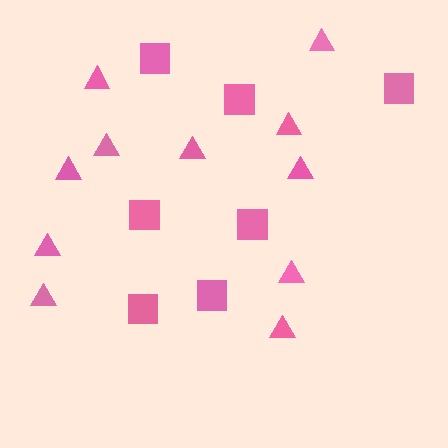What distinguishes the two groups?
There are 2 groups: one group of squares (7) and one group of triangles (11).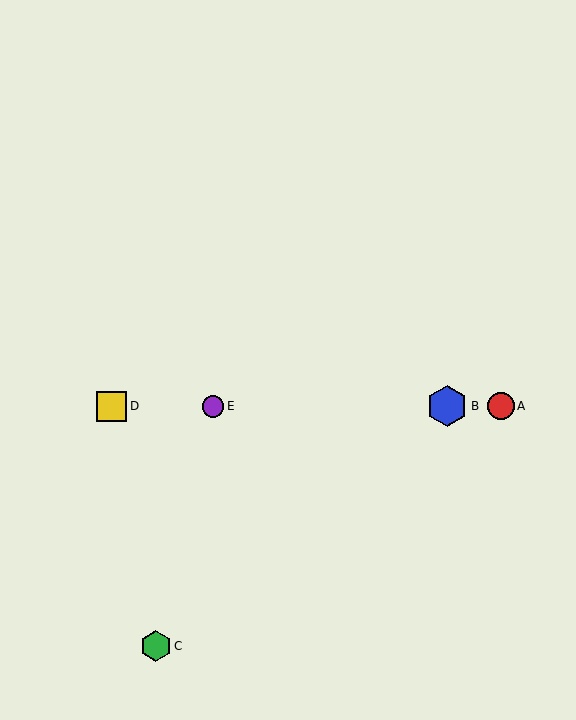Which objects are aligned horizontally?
Objects A, B, D, E are aligned horizontally.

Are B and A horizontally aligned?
Yes, both are at y≈406.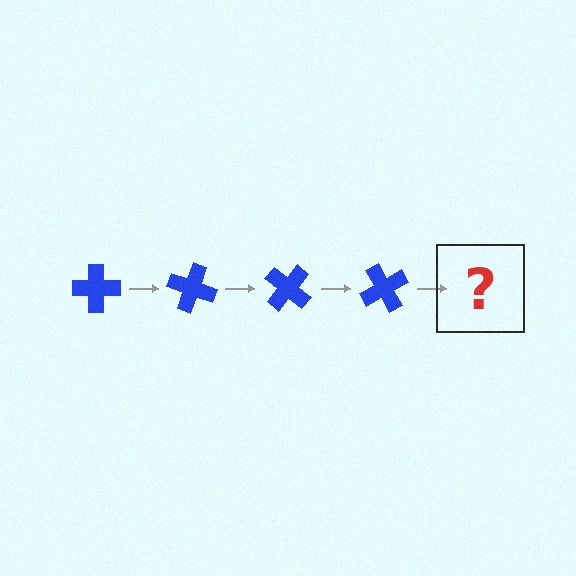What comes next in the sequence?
The next element should be a blue cross rotated 80 degrees.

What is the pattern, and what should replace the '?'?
The pattern is that the cross rotates 20 degrees each step. The '?' should be a blue cross rotated 80 degrees.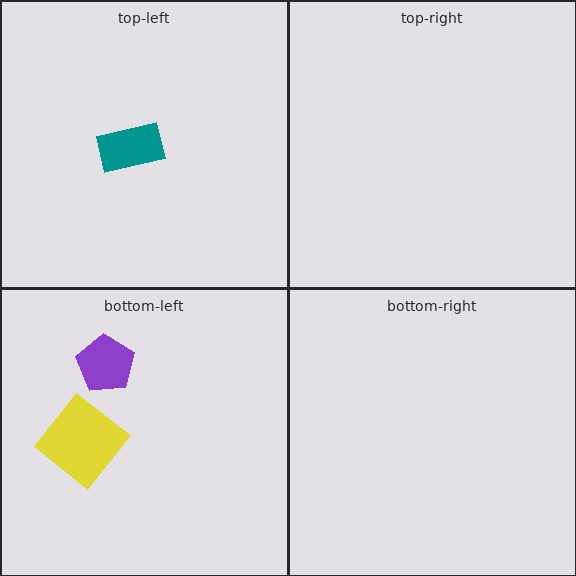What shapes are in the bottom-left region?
The purple pentagon, the yellow diamond.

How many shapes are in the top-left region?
1.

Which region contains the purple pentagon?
The bottom-left region.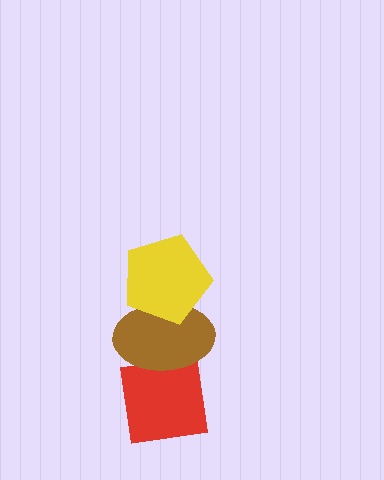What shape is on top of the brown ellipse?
The yellow pentagon is on top of the brown ellipse.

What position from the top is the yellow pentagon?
The yellow pentagon is 1st from the top.